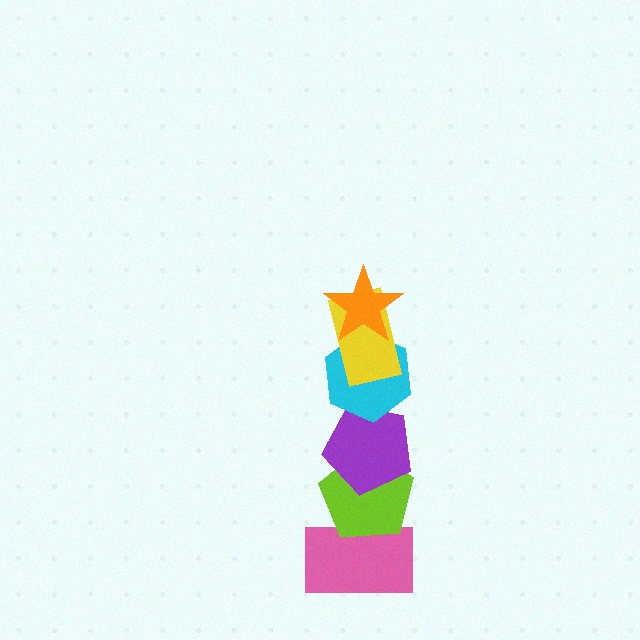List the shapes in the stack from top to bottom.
From top to bottom: the orange star, the yellow rectangle, the cyan hexagon, the purple pentagon, the lime pentagon, the pink rectangle.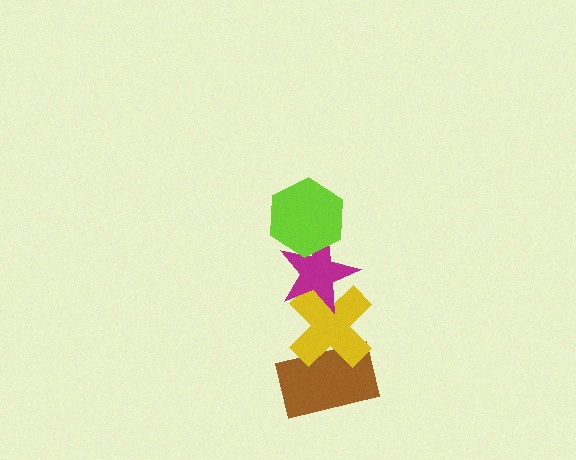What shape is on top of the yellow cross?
The magenta star is on top of the yellow cross.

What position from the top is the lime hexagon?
The lime hexagon is 1st from the top.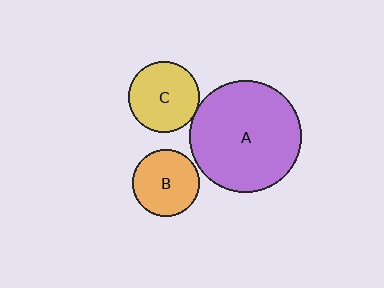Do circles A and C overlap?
Yes.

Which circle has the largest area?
Circle A (purple).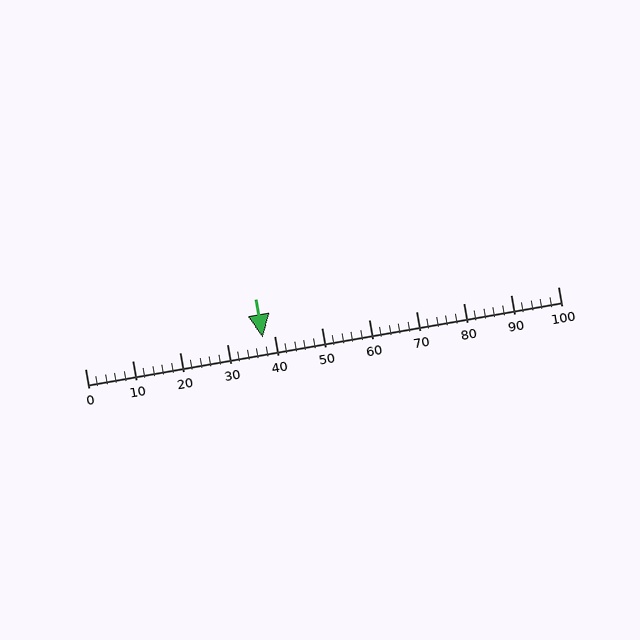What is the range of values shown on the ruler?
The ruler shows values from 0 to 100.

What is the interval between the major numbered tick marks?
The major tick marks are spaced 10 units apart.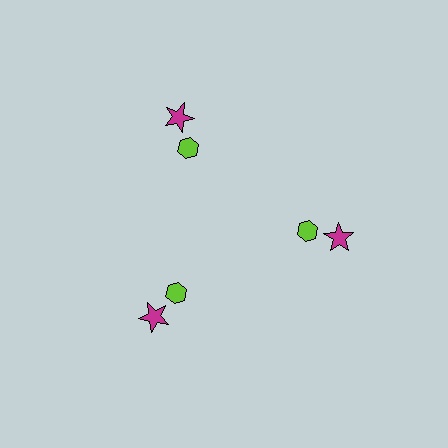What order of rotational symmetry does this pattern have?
This pattern has 3-fold rotational symmetry.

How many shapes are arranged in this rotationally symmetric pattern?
There are 6 shapes, arranged in 3 groups of 2.